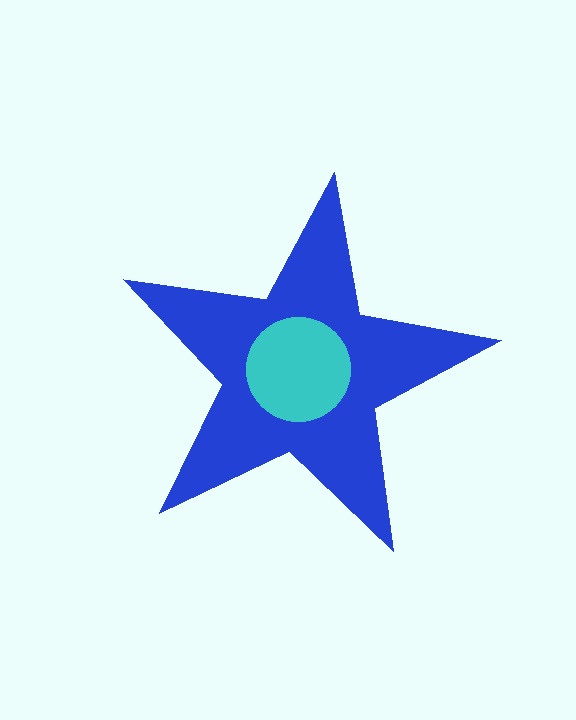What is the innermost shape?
The cyan circle.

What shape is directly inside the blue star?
The cyan circle.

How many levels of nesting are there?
2.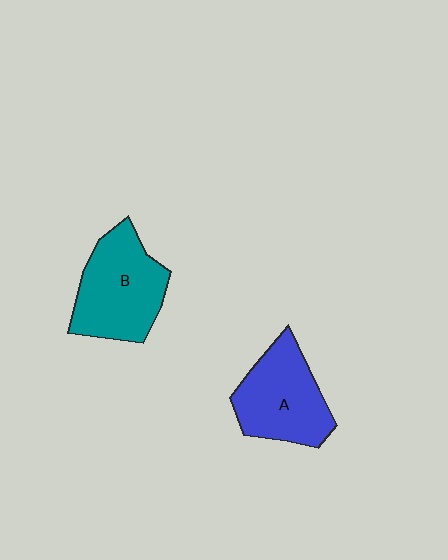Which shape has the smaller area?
Shape A (blue).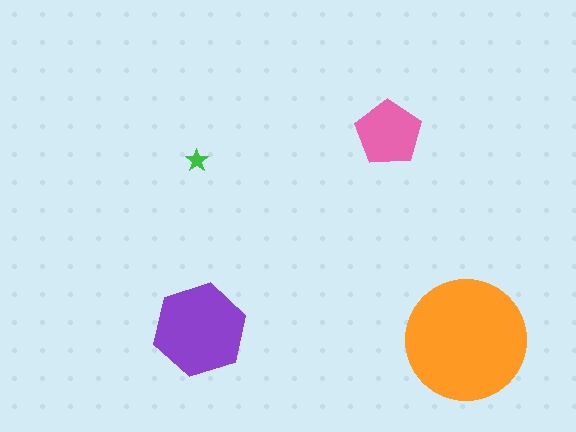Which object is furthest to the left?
The green star is leftmost.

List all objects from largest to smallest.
The orange circle, the purple hexagon, the pink pentagon, the green star.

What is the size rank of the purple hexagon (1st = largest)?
2nd.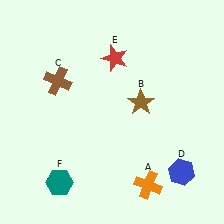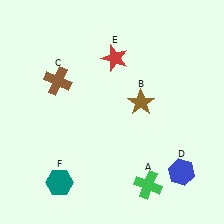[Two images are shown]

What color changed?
The cross (A) changed from orange in Image 1 to green in Image 2.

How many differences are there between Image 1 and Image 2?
There is 1 difference between the two images.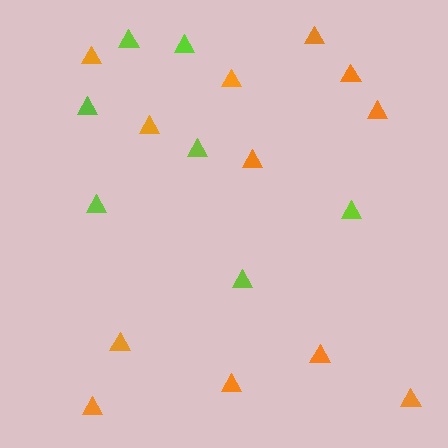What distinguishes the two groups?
There are 2 groups: one group of lime triangles (7) and one group of orange triangles (12).